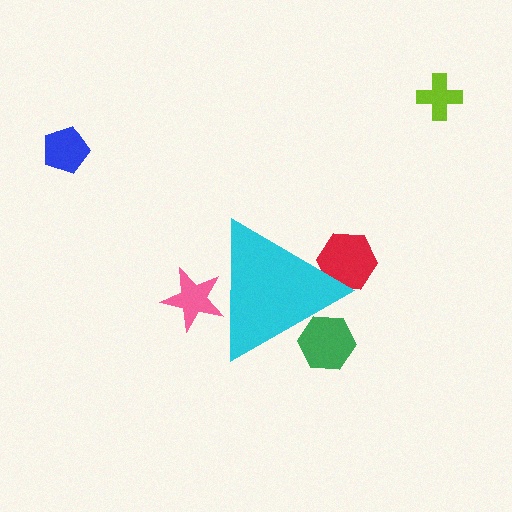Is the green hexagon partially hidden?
Yes, the green hexagon is partially hidden behind the cyan triangle.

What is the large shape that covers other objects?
A cyan triangle.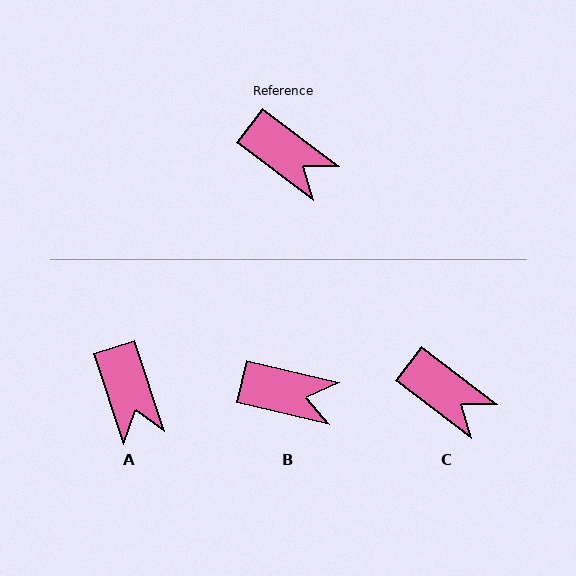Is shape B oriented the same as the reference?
No, it is off by about 24 degrees.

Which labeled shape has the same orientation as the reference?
C.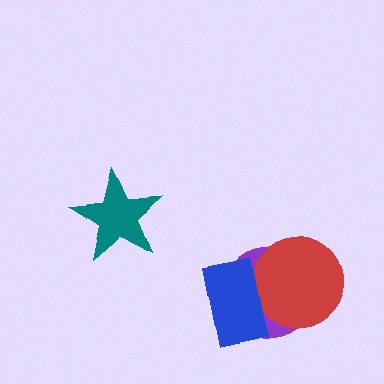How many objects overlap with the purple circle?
2 objects overlap with the purple circle.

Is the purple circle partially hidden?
Yes, it is partially covered by another shape.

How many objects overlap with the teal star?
0 objects overlap with the teal star.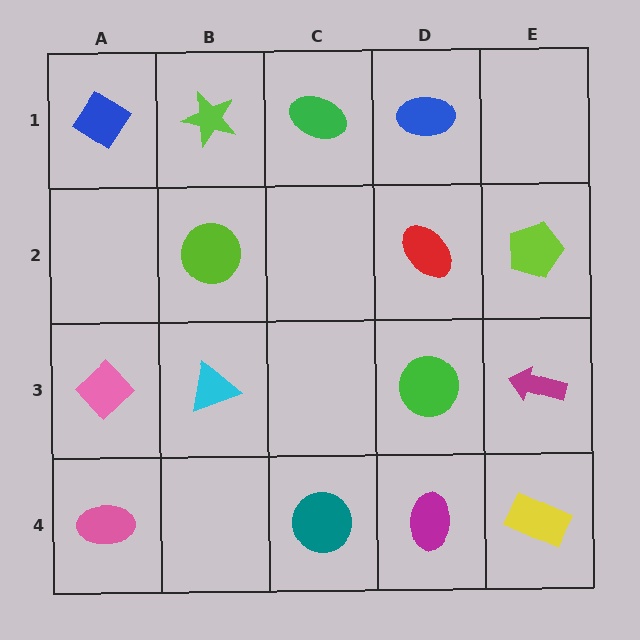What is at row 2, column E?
A lime pentagon.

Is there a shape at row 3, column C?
No, that cell is empty.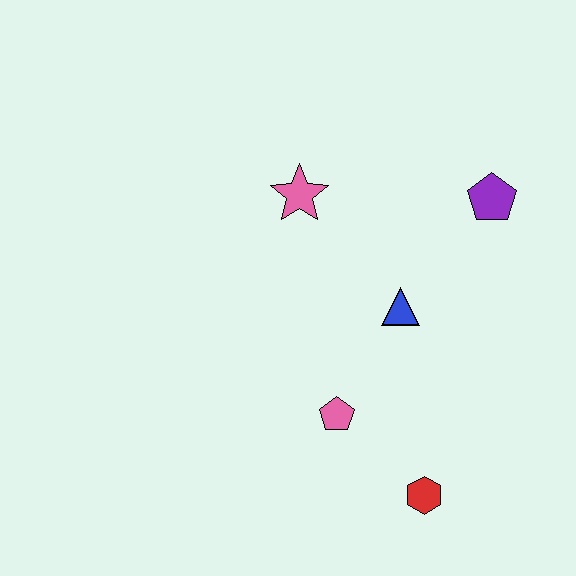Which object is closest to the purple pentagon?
The blue triangle is closest to the purple pentagon.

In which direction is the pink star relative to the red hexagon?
The pink star is above the red hexagon.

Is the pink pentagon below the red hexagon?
No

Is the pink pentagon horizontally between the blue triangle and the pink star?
Yes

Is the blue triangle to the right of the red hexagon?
No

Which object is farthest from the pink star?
The red hexagon is farthest from the pink star.